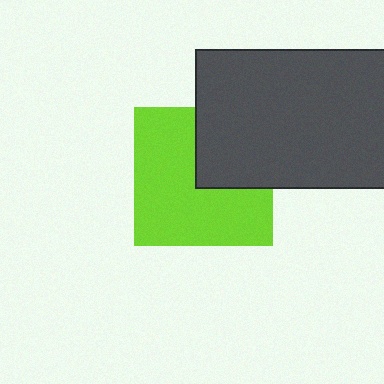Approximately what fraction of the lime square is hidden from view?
Roughly 33% of the lime square is hidden behind the dark gray rectangle.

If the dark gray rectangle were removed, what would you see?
You would see the complete lime square.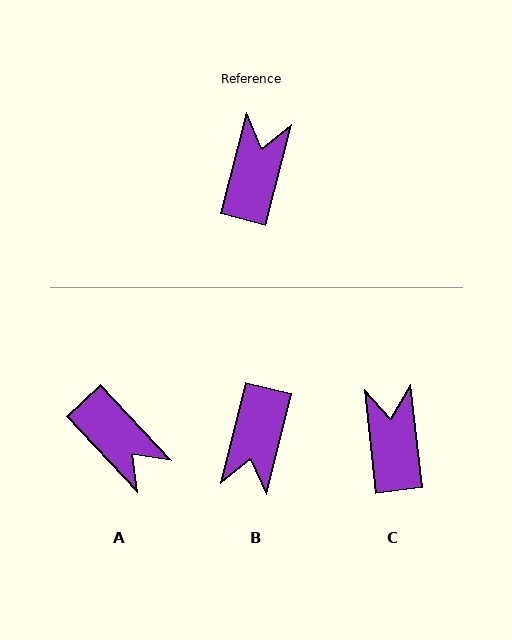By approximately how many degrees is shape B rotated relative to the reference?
Approximately 180 degrees clockwise.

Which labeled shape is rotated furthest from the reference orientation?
B, about 180 degrees away.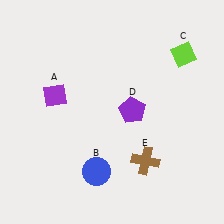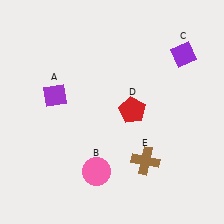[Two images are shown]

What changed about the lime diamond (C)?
In Image 1, C is lime. In Image 2, it changed to purple.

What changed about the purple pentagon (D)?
In Image 1, D is purple. In Image 2, it changed to red.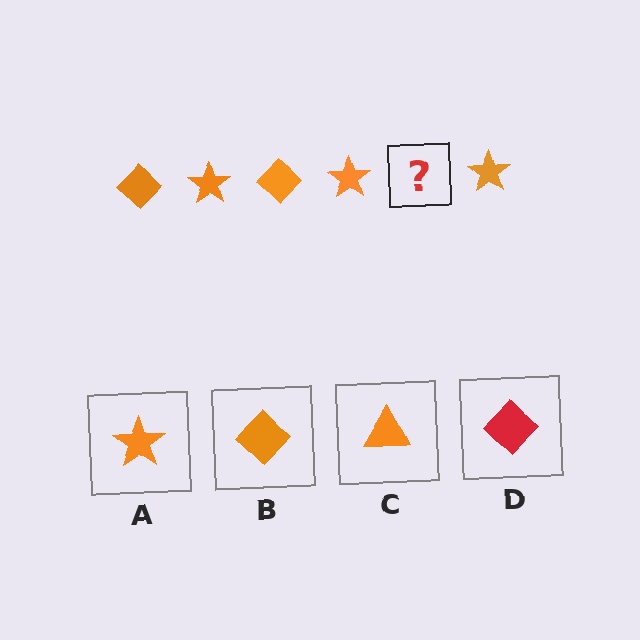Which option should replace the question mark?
Option B.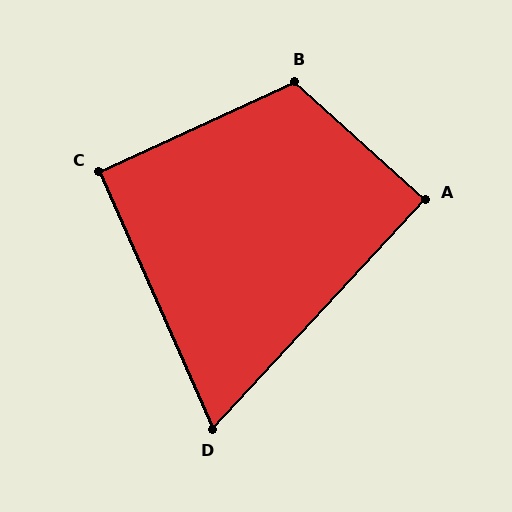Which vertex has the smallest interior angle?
D, at approximately 67 degrees.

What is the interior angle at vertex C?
Approximately 91 degrees (approximately right).